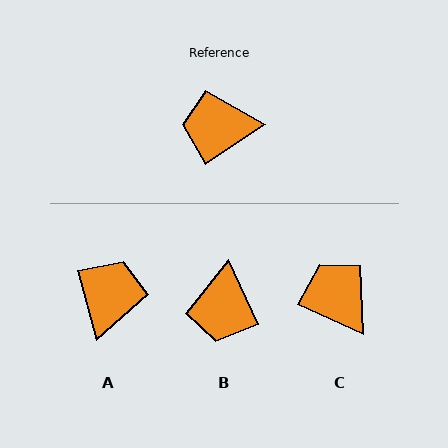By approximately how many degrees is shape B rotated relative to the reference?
Approximately 81 degrees counter-clockwise.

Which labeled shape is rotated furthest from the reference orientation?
A, about 109 degrees away.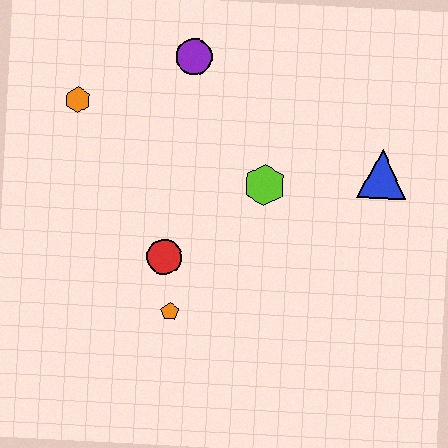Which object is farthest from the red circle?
The blue triangle is farthest from the red circle.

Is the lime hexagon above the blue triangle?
No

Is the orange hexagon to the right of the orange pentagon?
No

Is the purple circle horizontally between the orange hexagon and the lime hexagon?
Yes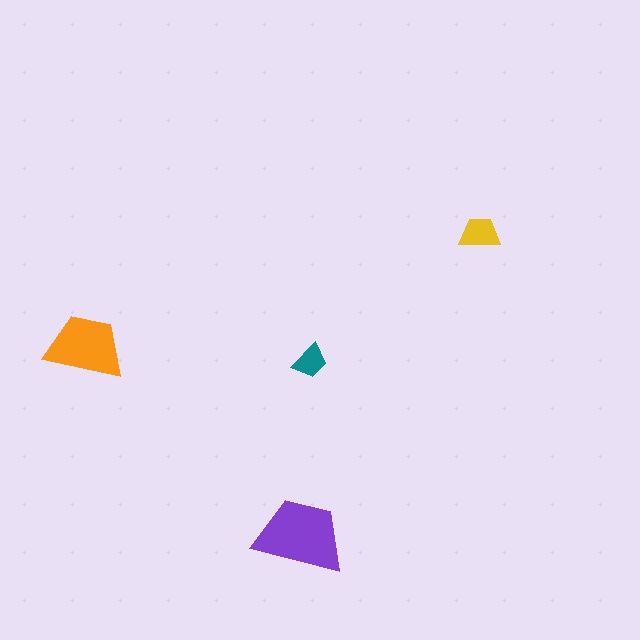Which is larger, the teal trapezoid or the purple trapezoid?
The purple one.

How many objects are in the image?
There are 4 objects in the image.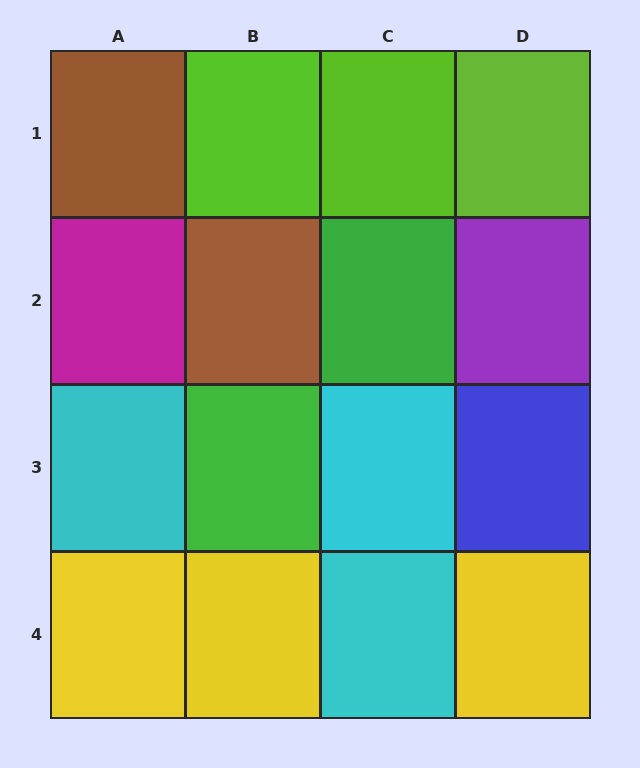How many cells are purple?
1 cell is purple.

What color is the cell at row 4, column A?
Yellow.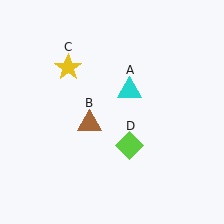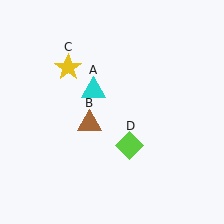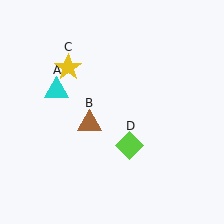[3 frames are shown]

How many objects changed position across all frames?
1 object changed position: cyan triangle (object A).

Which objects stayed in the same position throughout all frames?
Brown triangle (object B) and yellow star (object C) and lime diamond (object D) remained stationary.